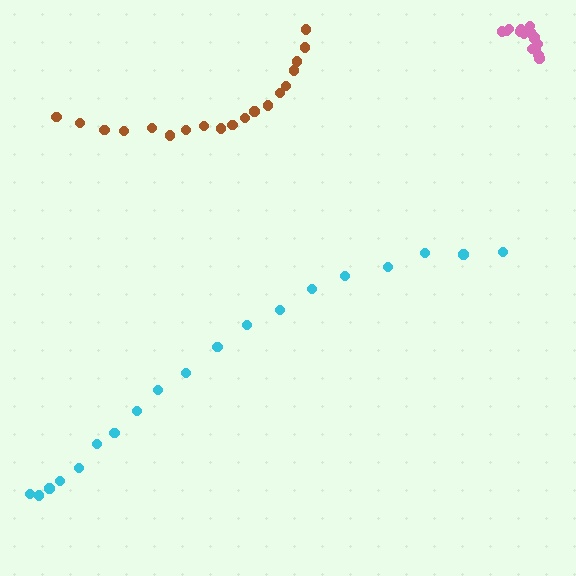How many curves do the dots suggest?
There are 3 distinct paths.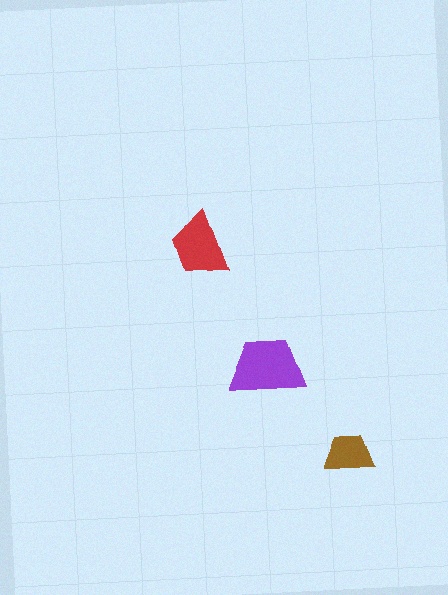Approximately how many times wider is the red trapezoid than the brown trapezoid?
About 1.5 times wider.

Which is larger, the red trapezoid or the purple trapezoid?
The purple one.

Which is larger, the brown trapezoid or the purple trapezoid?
The purple one.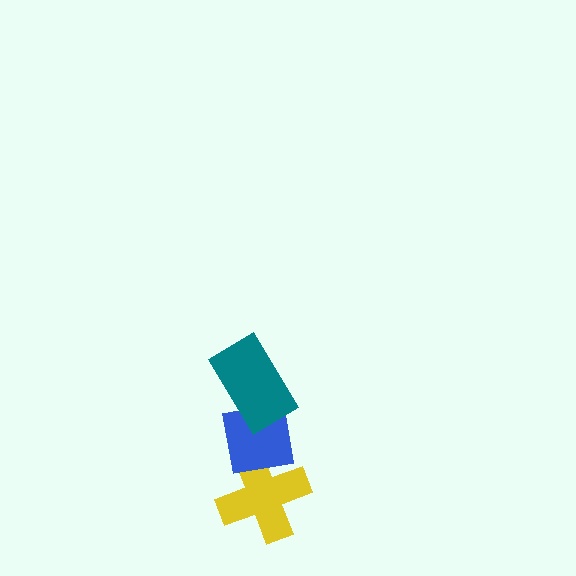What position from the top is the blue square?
The blue square is 2nd from the top.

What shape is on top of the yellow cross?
The blue square is on top of the yellow cross.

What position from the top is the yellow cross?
The yellow cross is 3rd from the top.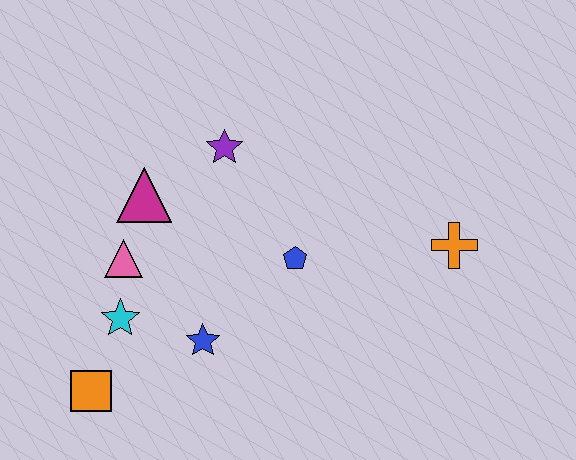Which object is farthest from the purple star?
The orange square is farthest from the purple star.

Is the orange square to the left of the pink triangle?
Yes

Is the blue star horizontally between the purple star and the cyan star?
Yes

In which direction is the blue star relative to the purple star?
The blue star is below the purple star.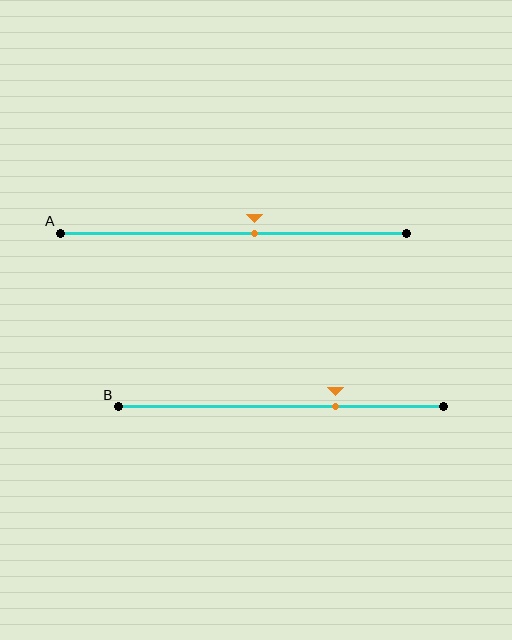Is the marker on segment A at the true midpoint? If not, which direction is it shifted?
No, the marker on segment A is shifted to the right by about 6% of the segment length.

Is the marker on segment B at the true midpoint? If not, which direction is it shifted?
No, the marker on segment B is shifted to the right by about 17% of the segment length.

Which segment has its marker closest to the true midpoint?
Segment A has its marker closest to the true midpoint.